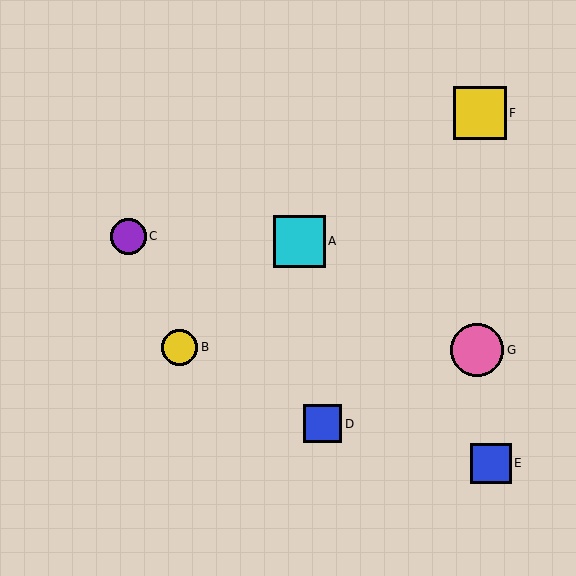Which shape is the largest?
The pink circle (labeled G) is the largest.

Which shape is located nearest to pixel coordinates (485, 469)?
The blue square (labeled E) at (491, 463) is nearest to that location.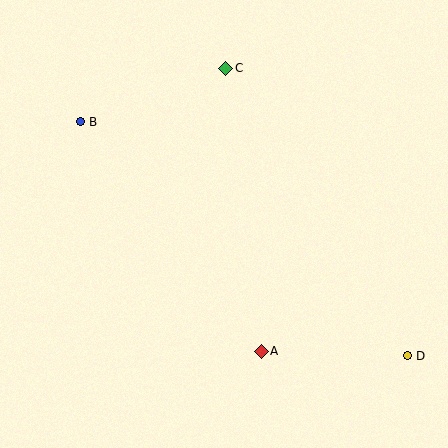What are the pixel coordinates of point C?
Point C is at (226, 68).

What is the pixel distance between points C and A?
The distance between C and A is 285 pixels.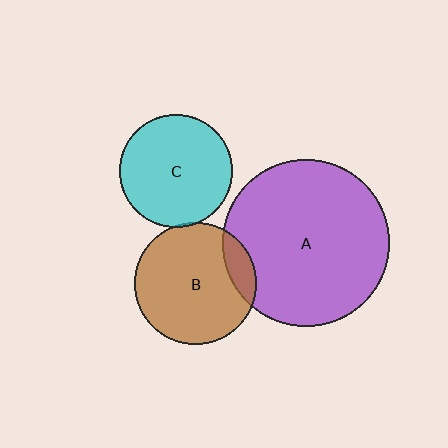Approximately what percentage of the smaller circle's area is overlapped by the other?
Approximately 15%.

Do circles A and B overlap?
Yes.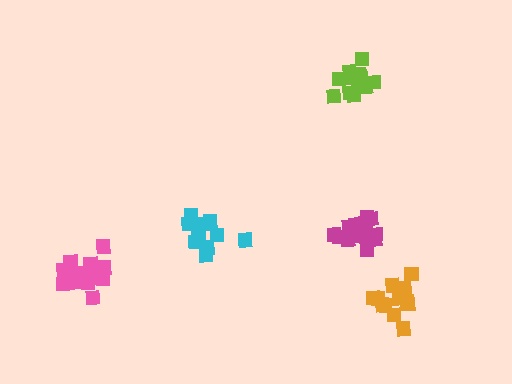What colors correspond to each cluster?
The clusters are colored: cyan, orange, lime, pink, magenta.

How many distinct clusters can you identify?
There are 5 distinct clusters.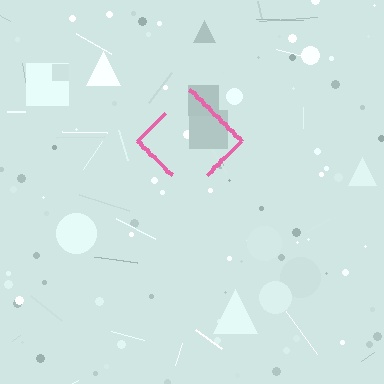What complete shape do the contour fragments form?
The contour fragments form a diamond.